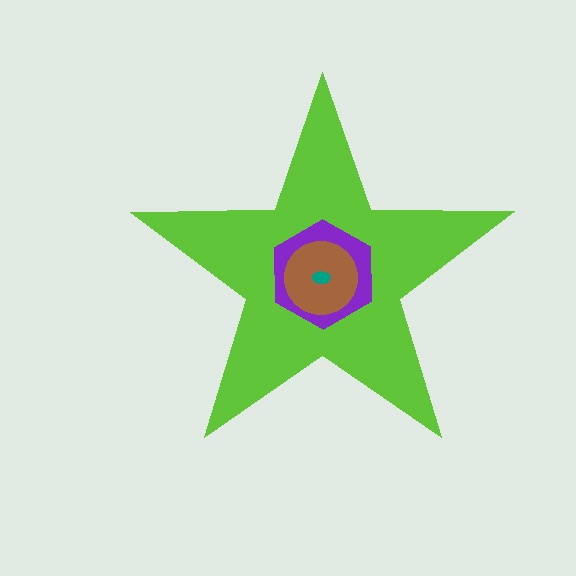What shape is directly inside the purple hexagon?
The brown circle.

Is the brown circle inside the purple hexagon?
Yes.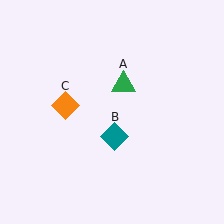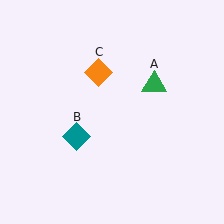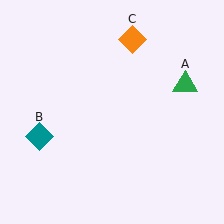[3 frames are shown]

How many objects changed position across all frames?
3 objects changed position: green triangle (object A), teal diamond (object B), orange diamond (object C).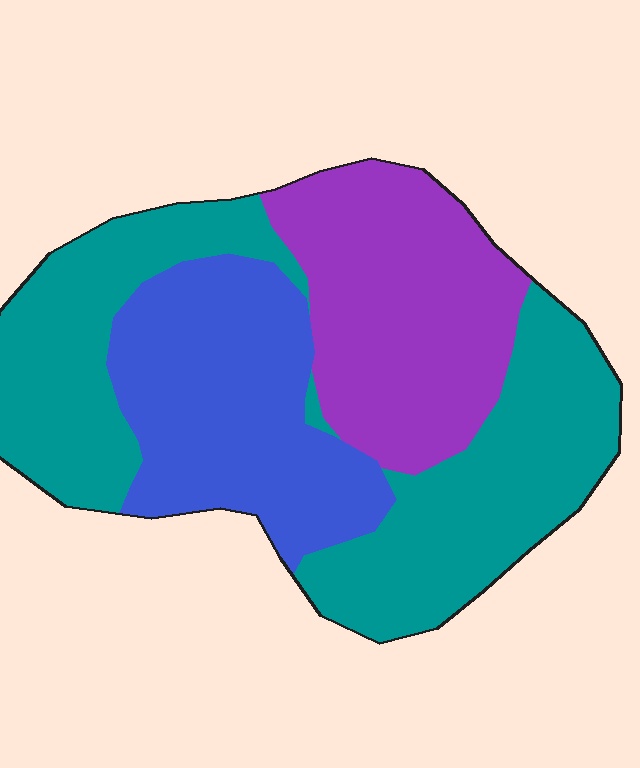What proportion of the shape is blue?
Blue takes up between a sixth and a third of the shape.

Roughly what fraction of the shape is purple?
Purple covers roughly 30% of the shape.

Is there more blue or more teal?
Teal.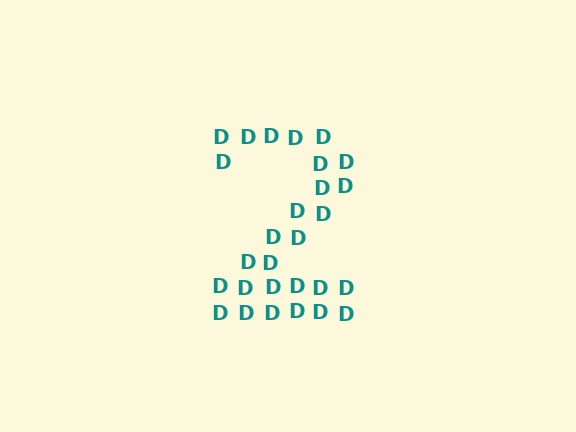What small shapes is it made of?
It is made of small letter D's.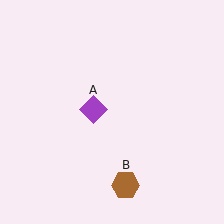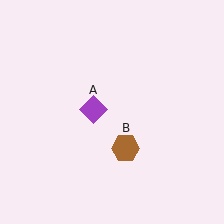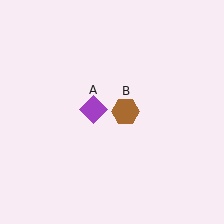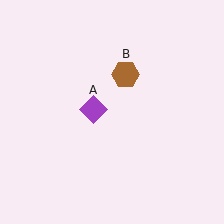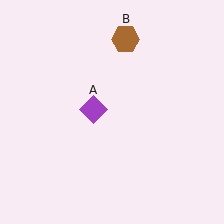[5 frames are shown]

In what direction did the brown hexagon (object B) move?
The brown hexagon (object B) moved up.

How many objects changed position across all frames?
1 object changed position: brown hexagon (object B).